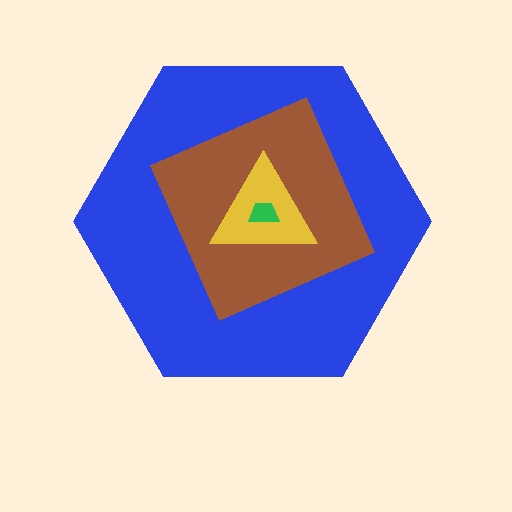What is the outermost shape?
The blue hexagon.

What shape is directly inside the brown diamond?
The yellow triangle.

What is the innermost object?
The green trapezoid.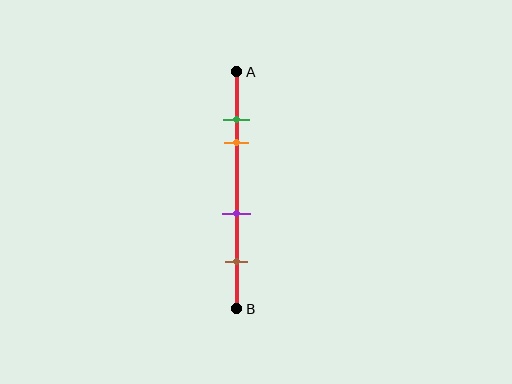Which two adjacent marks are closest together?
The green and orange marks are the closest adjacent pair.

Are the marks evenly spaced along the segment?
No, the marks are not evenly spaced.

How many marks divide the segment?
There are 4 marks dividing the segment.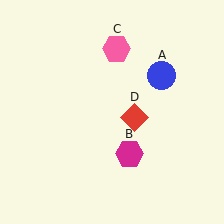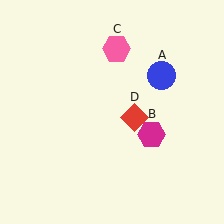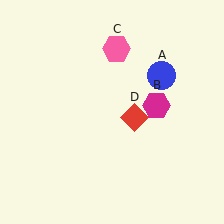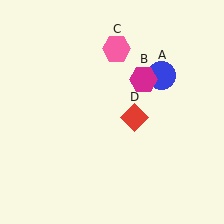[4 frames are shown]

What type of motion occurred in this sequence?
The magenta hexagon (object B) rotated counterclockwise around the center of the scene.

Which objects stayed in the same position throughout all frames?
Blue circle (object A) and pink hexagon (object C) and red diamond (object D) remained stationary.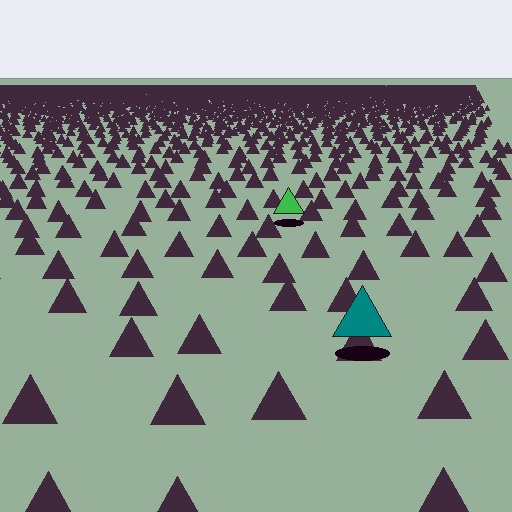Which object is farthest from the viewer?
The green triangle is farthest from the viewer. It appears smaller and the ground texture around it is denser.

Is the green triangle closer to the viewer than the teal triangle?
No. The teal triangle is closer — you can tell from the texture gradient: the ground texture is coarser near it.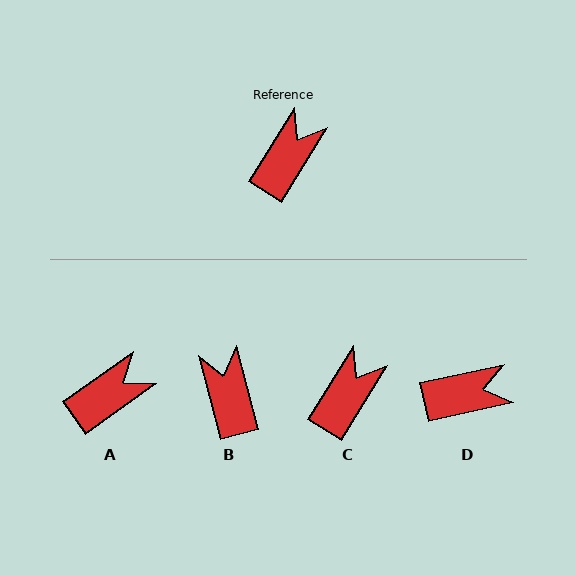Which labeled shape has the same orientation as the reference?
C.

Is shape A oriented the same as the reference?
No, it is off by about 23 degrees.